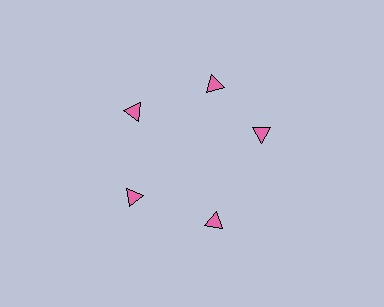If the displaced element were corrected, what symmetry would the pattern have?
It would have 5-fold rotational symmetry — the pattern would map onto itself every 72 degrees.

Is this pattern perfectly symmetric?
No. The 5 pink triangles are arranged in a ring, but one element near the 3 o'clock position is rotated out of alignment along the ring, breaking the 5-fold rotational symmetry.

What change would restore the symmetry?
The symmetry would be restored by rotating it back into even spacing with its neighbors so that all 5 triangles sit at equal angles and equal distance from the center.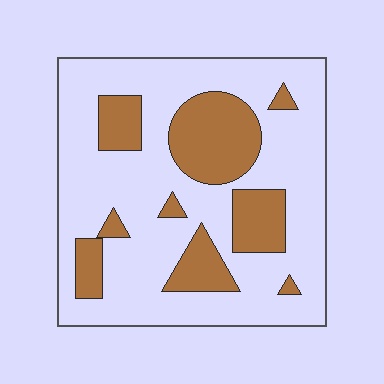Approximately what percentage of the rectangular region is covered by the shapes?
Approximately 25%.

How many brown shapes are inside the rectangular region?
9.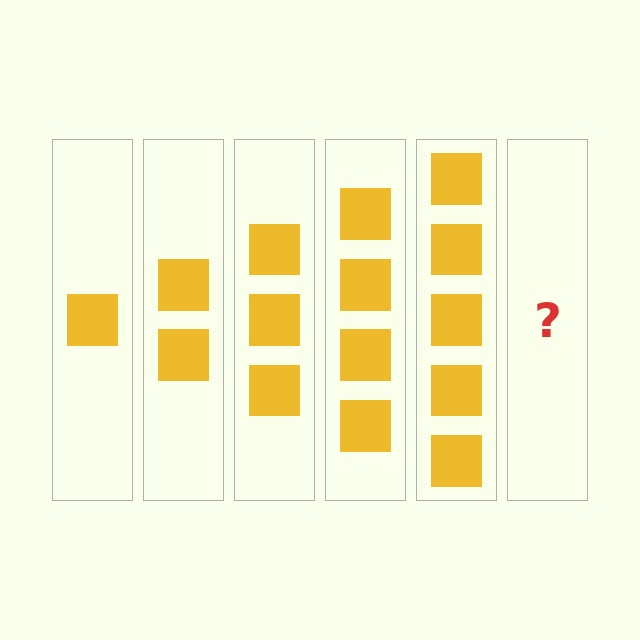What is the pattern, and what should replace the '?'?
The pattern is that each step adds one more square. The '?' should be 6 squares.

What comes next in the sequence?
The next element should be 6 squares.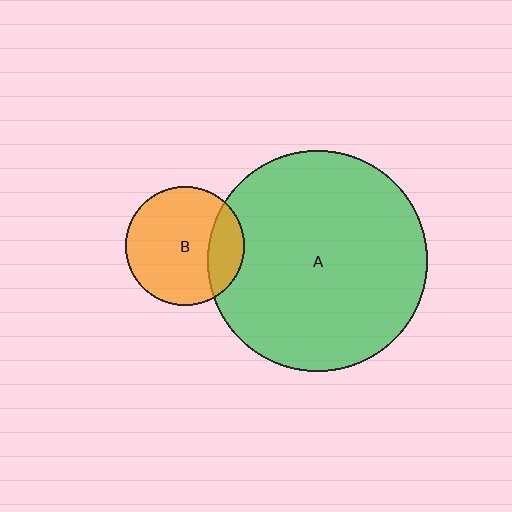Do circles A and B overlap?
Yes.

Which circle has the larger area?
Circle A (green).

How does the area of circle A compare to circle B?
Approximately 3.4 times.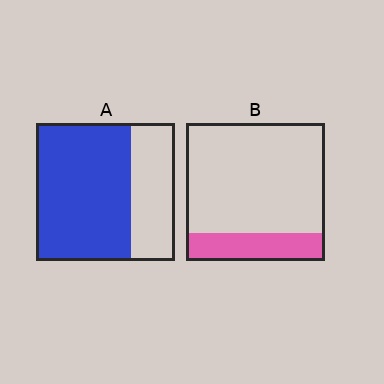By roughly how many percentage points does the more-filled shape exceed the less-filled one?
By roughly 50 percentage points (A over B).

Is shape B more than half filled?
No.